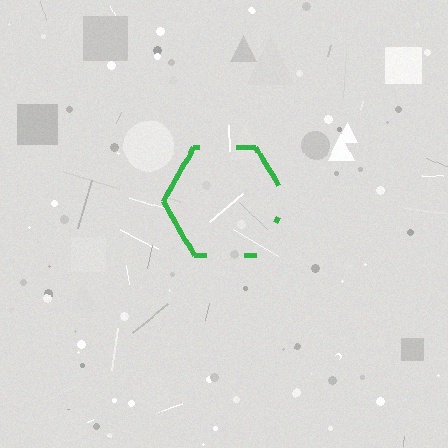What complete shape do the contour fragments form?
The contour fragments form a hexagon.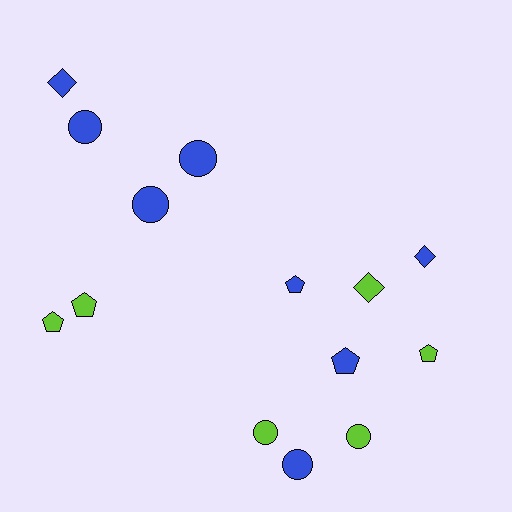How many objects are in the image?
There are 14 objects.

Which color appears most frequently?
Blue, with 8 objects.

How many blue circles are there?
There are 4 blue circles.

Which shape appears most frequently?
Circle, with 6 objects.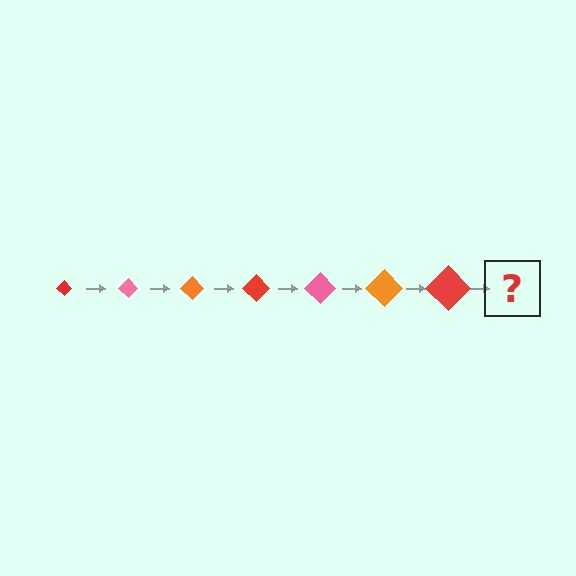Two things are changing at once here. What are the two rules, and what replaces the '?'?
The two rules are that the diamond grows larger each step and the color cycles through red, pink, and orange. The '?' should be a pink diamond, larger than the previous one.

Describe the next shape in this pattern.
It should be a pink diamond, larger than the previous one.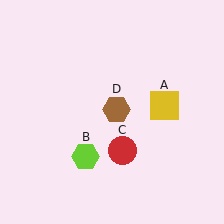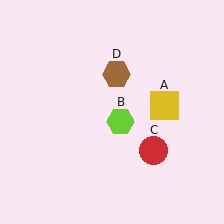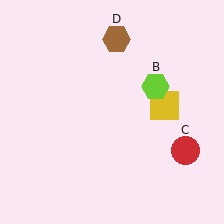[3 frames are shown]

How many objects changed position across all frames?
3 objects changed position: lime hexagon (object B), red circle (object C), brown hexagon (object D).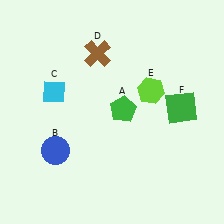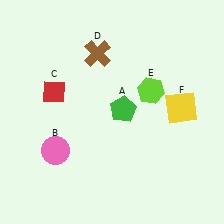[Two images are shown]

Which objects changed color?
B changed from blue to pink. C changed from cyan to red. F changed from green to yellow.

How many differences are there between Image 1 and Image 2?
There are 3 differences between the two images.